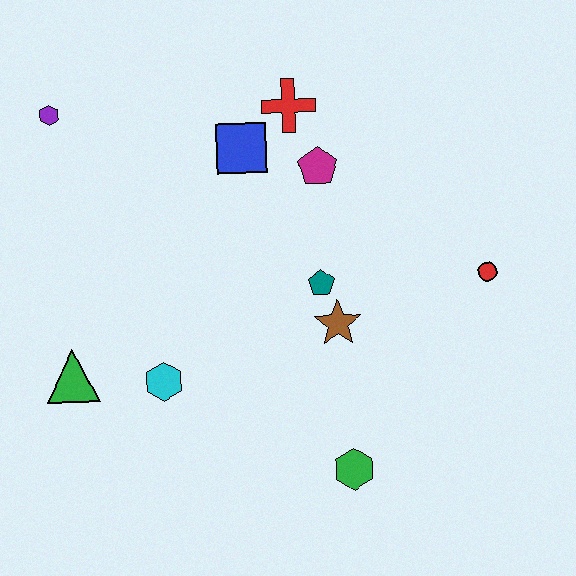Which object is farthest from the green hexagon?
The purple hexagon is farthest from the green hexagon.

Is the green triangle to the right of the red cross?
No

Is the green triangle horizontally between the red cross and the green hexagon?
No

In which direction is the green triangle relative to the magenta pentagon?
The green triangle is to the left of the magenta pentagon.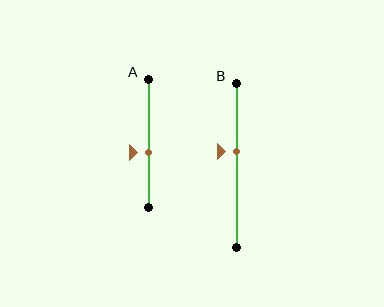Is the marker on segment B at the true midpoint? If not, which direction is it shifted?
No, the marker on segment B is shifted upward by about 9% of the segment length.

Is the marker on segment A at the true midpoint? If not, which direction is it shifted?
No, the marker on segment A is shifted downward by about 7% of the segment length.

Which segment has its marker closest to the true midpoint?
Segment A has its marker closest to the true midpoint.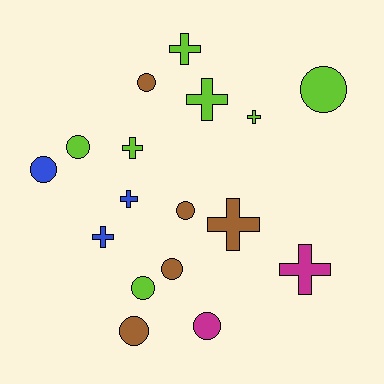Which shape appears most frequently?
Circle, with 9 objects.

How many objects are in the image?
There are 17 objects.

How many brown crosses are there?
There is 1 brown cross.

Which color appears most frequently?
Lime, with 7 objects.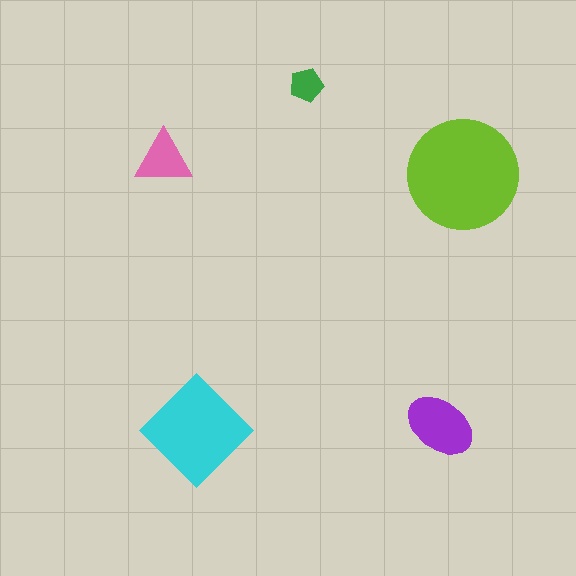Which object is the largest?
The lime circle.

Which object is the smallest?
The green pentagon.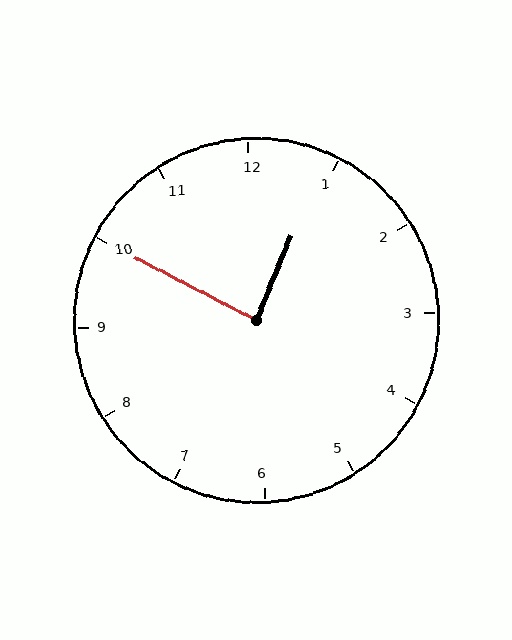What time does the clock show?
12:50.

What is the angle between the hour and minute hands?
Approximately 85 degrees.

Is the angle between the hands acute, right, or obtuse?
It is right.